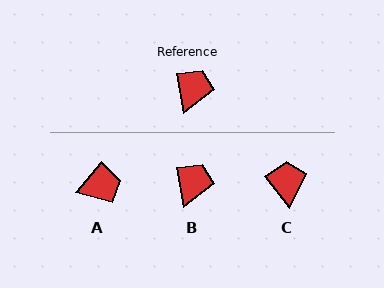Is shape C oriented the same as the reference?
No, it is off by about 27 degrees.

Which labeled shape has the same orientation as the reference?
B.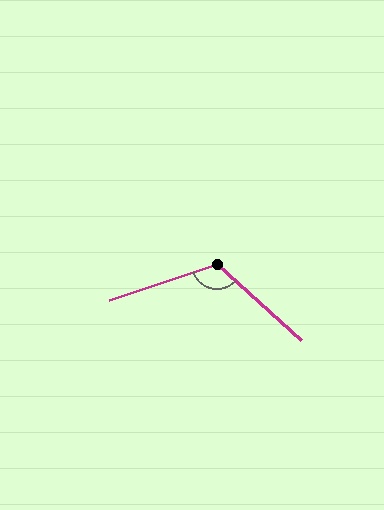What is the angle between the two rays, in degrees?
Approximately 119 degrees.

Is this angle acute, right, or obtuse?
It is obtuse.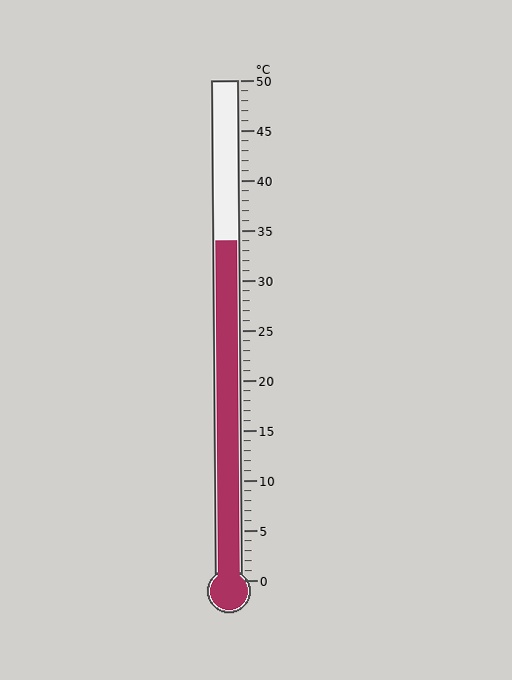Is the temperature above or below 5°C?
The temperature is above 5°C.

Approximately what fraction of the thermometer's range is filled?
The thermometer is filled to approximately 70% of its range.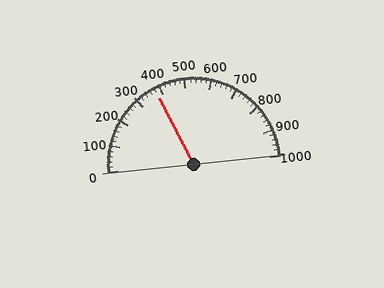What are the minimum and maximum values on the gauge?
The gauge ranges from 0 to 1000.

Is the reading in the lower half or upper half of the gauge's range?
The reading is in the lower half of the range (0 to 1000).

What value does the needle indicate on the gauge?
The needle indicates approximately 380.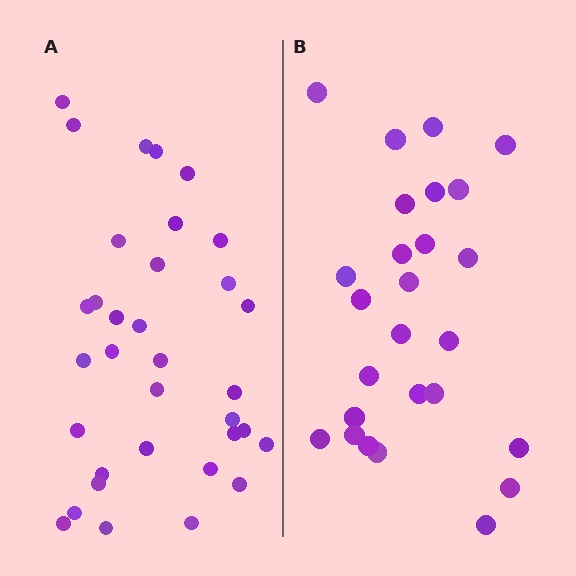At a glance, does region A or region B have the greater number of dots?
Region A (the left region) has more dots.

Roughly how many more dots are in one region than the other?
Region A has roughly 8 or so more dots than region B.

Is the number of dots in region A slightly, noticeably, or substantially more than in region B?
Region A has noticeably more, but not dramatically so. The ratio is roughly 1.3 to 1.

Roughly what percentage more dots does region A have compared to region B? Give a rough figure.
About 30% more.